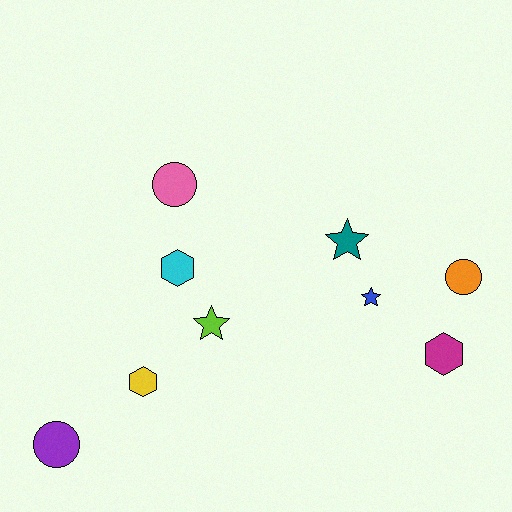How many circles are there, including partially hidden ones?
There are 3 circles.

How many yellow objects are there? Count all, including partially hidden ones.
There is 1 yellow object.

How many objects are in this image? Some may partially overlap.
There are 9 objects.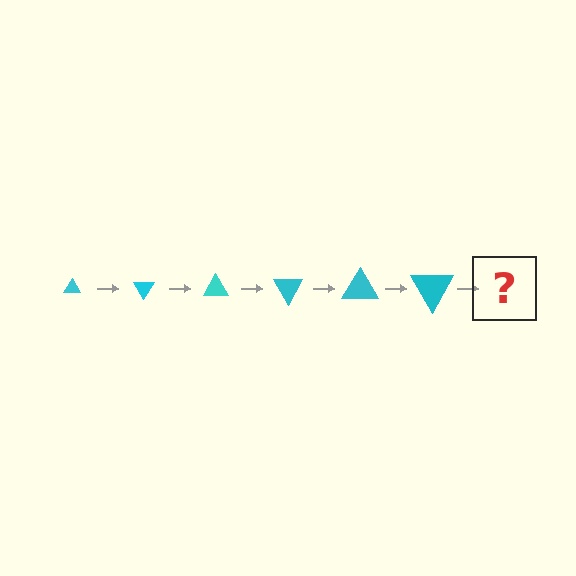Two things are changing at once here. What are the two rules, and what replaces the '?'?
The two rules are that the triangle grows larger each step and it rotates 60 degrees each step. The '?' should be a triangle, larger than the previous one and rotated 360 degrees from the start.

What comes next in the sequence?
The next element should be a triangle, larger than the previous one and rotated 360 degrees from the start.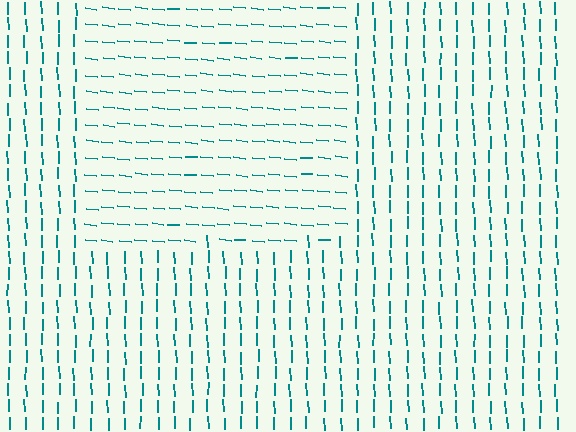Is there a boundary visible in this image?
Yes, there is a texture boundary formed by a change in line orientation.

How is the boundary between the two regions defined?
The boundary is defined purely by a change in line orientation (approximately 82 degrees difference). All lines are the same color and thickness.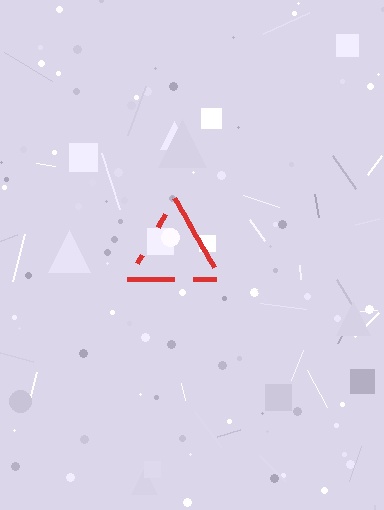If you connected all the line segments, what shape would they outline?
They would outline a triangle.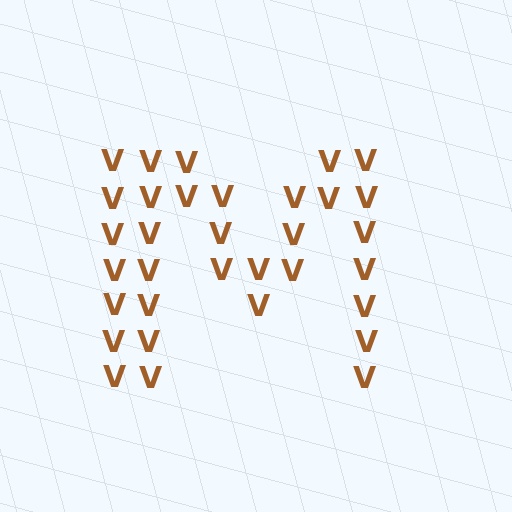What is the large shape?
The large shape is the letter M.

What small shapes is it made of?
It is made of small letter V's.